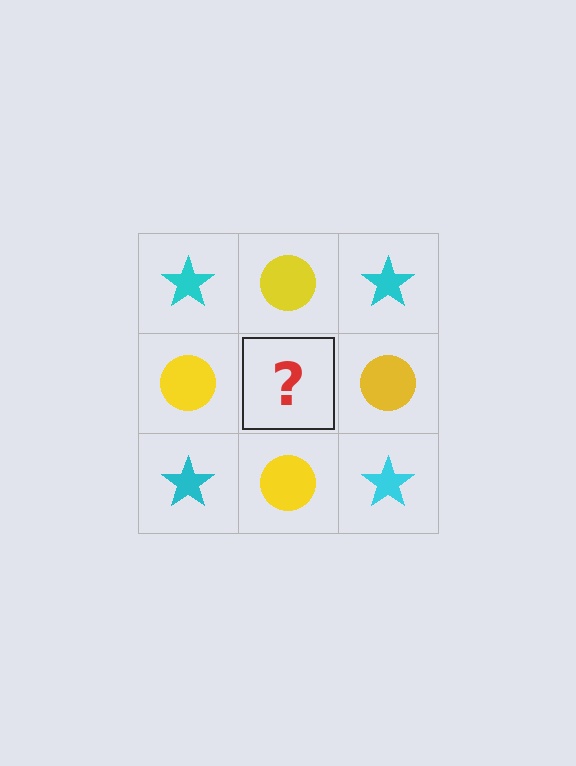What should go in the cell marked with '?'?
The missing cell should contain a cyan star.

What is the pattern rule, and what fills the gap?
The rule is that it alternates cyan star and yellow circle in a checkerboard pattern. The gap should be filled with a cyan star.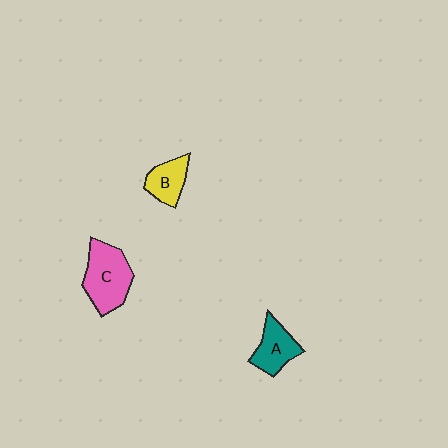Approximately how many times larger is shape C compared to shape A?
Approximately 1.5 times.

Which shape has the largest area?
Shape C (pink).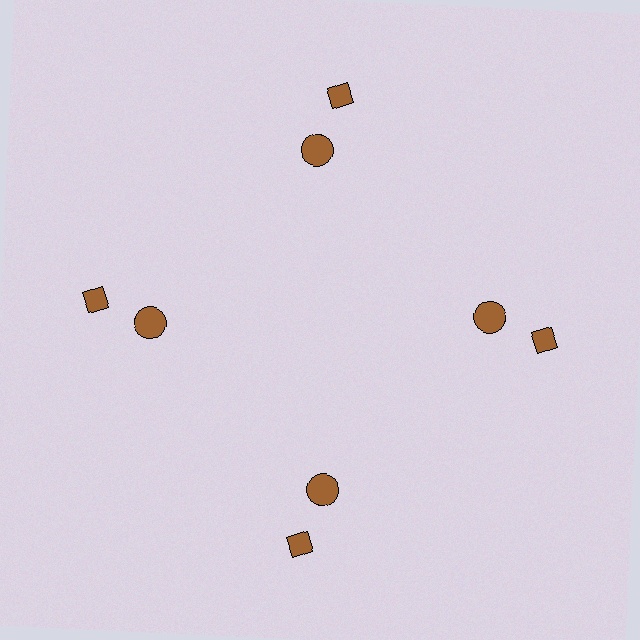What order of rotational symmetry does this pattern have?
This pattern has 4-fold rotational symmetry.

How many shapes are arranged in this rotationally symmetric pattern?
There are 8 shapes, arranged in 4 groups of 2.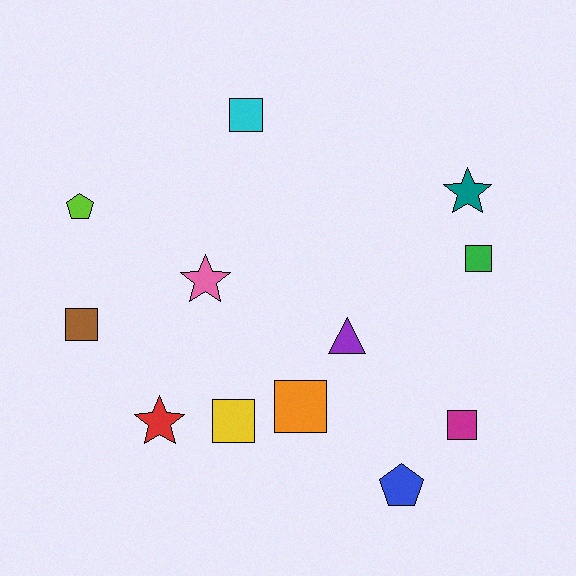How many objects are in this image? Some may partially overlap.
There are 12 objects.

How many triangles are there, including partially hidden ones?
There is 1 triangle.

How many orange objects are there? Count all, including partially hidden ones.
There is 1 orange object.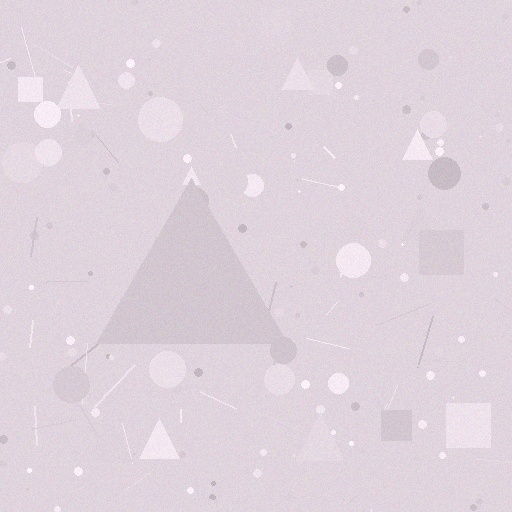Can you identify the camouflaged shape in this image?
The camouflaged shape is a triangle.